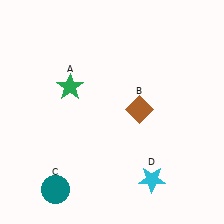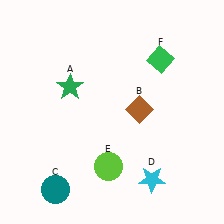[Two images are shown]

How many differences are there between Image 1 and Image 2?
There are 2 differences between the two images.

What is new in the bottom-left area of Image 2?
A lime circle (E) was added in the bottom-left area of Image 2.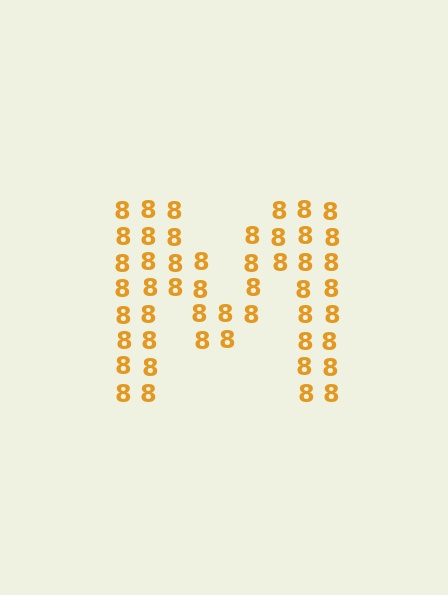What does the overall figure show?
The overall figure shows the letter M.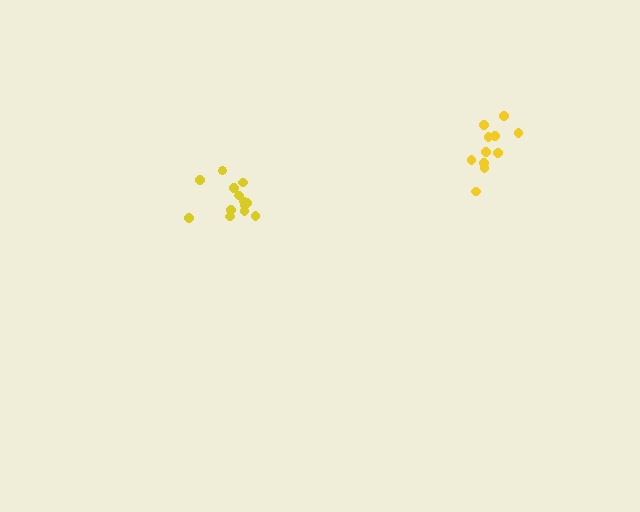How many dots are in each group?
Group 1: 14 dots, Group 2: 11 dots (25 total).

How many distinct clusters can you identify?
There are 2 distinct clusters.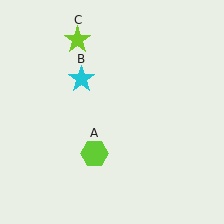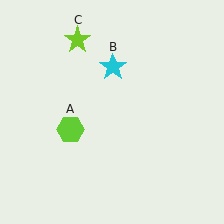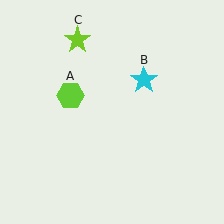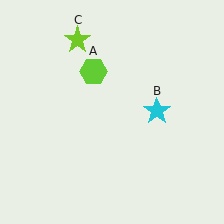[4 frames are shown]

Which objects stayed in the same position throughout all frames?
Lime star (object C) remained stationary.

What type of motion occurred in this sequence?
The lime hexagon (object A), cyan star (object B) rotated clockwise around the center of the scene.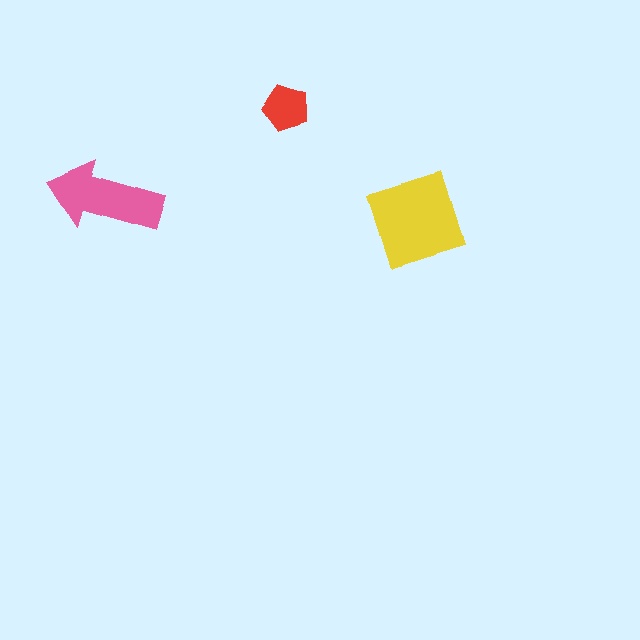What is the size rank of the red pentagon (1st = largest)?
3rd.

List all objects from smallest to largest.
The red pentagon, the pink arrow, the yellow diamond.